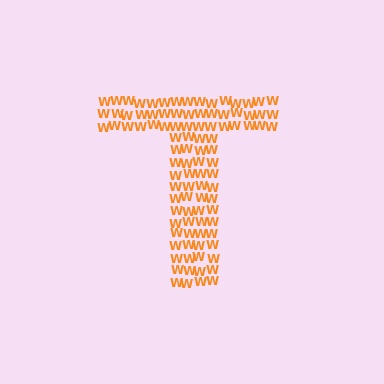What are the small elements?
The small elements are letter W's.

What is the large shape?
The large shape is the letter T.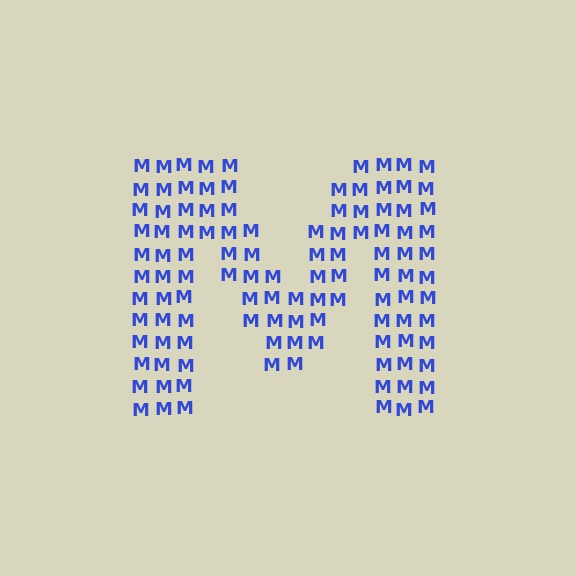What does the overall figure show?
The overall figure shows the letter M.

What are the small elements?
The small elements are letter M's.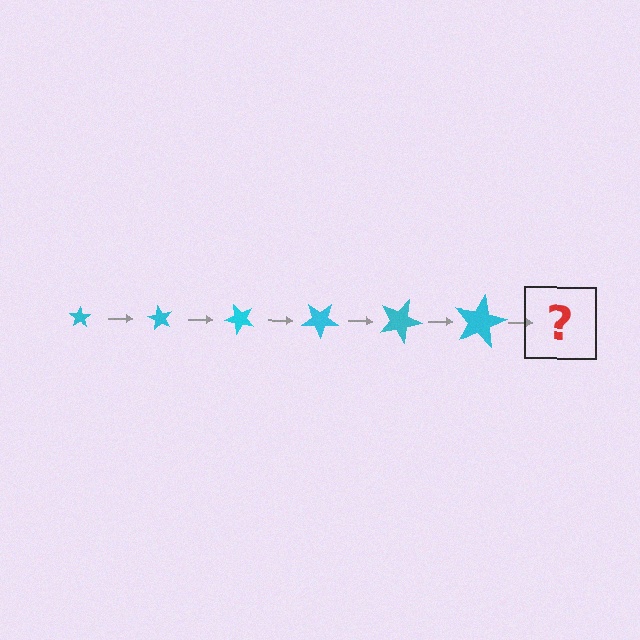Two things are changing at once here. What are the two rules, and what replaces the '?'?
The two rules are that the star grows larger each step and it rotates 60 degrees each step. The '?' should be a star, larger than the previous one and rotated 360 degrees from the start.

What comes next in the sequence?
The next element should be a star, larger than the previous one and rotated 360 degrees from the start.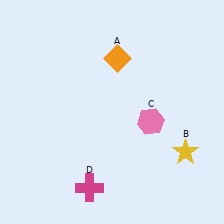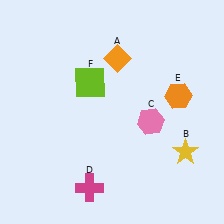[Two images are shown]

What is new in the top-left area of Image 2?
A lime square (F) was added in the top-left area of Image 2.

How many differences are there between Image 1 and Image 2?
There are 2 differences between the two images.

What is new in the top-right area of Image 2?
An orange hexagon (E) was added in the top-right area of Image 2.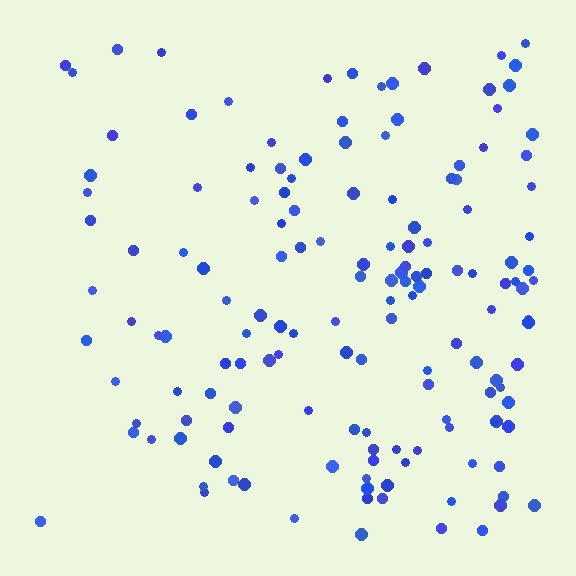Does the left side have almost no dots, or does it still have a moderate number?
Still a moderate number, just noticeably fewer than the right.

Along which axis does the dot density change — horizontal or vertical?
Horizontal.